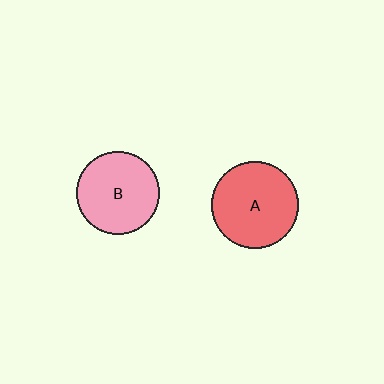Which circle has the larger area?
Circle A (red).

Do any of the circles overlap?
No, none of the circles overlap.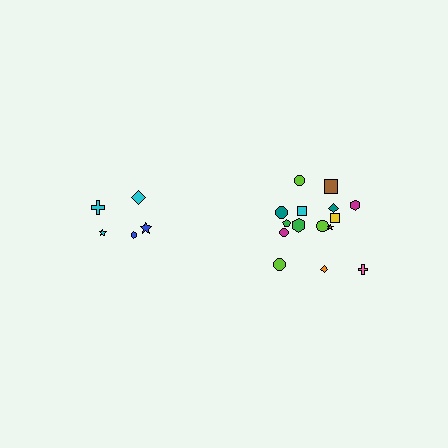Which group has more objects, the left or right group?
The right group.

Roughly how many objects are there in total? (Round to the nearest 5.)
Roughly 20 objects in total.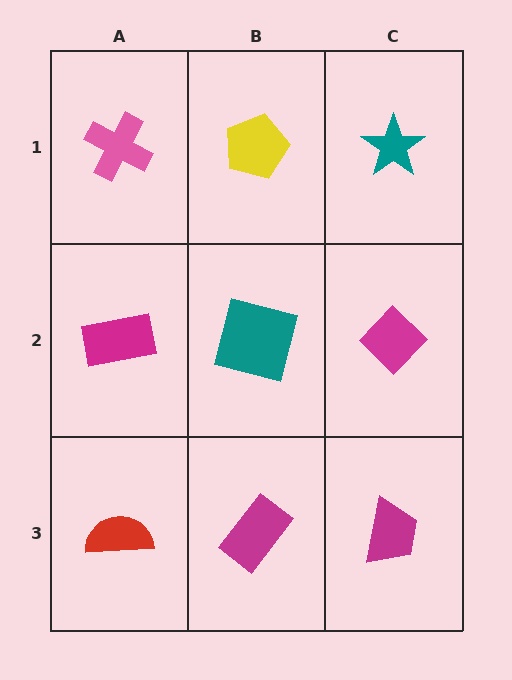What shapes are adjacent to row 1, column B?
A teal square (row 2, column B), a pink cross (row 1, column A), a teal star (row 1, column C).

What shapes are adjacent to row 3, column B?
A teal square (row 2, column B), a red semicircle (row 3, column A), a magenta trapezoid (row 3, column C).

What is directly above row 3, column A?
A magenta rectangle.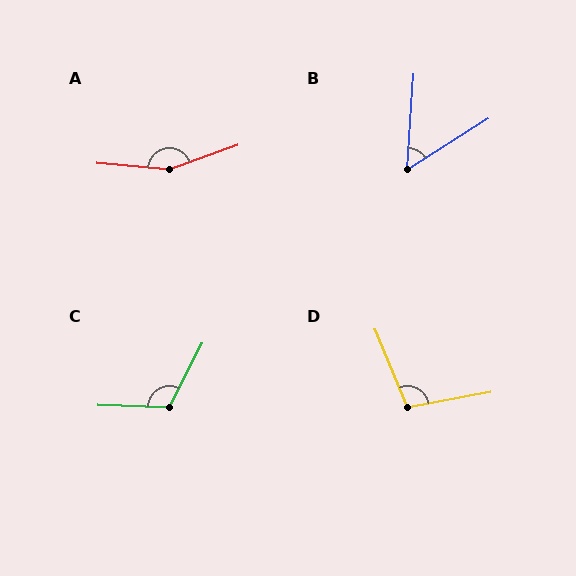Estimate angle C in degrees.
Approximately 114 degrees.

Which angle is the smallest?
B, at approximately 54 degrees.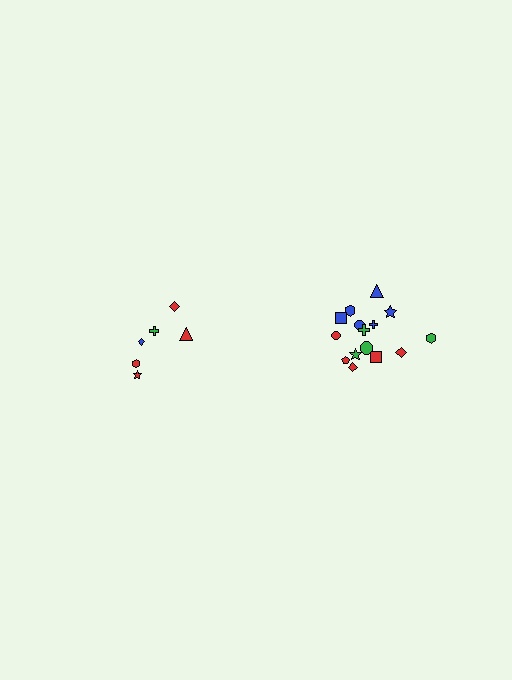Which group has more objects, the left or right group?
The right group.